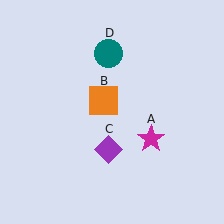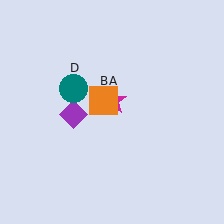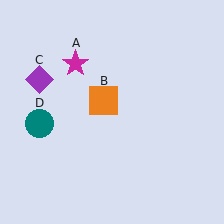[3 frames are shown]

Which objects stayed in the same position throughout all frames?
Orange square (object B) remained stationary.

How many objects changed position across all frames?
3 objects changed position: magenta star (object A), purple diamond (object C), teal circle (object D).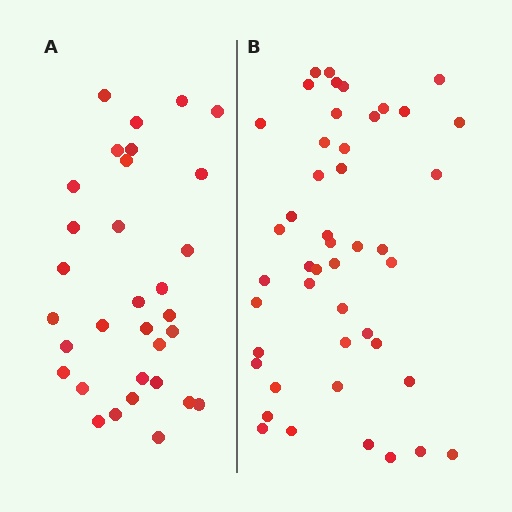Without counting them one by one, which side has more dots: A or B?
Region B (the right region) has more dots.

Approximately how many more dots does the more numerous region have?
Region B has approximately 15 more dots than region A.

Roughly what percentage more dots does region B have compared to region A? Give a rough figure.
About 45% more.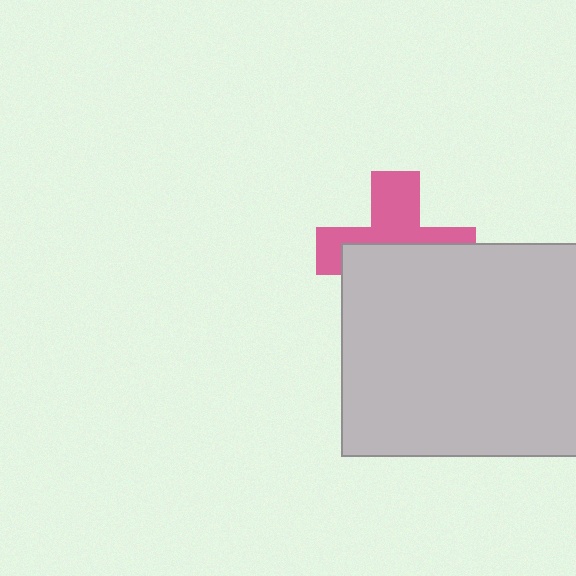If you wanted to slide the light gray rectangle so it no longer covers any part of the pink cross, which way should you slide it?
Slide it down — that is the most direct way to separate the two shapes.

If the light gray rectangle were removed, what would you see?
You would see the complete pink cross.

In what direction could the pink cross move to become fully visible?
The pink cross could move up. That would shift it out from behind the light gray rectangle entirely.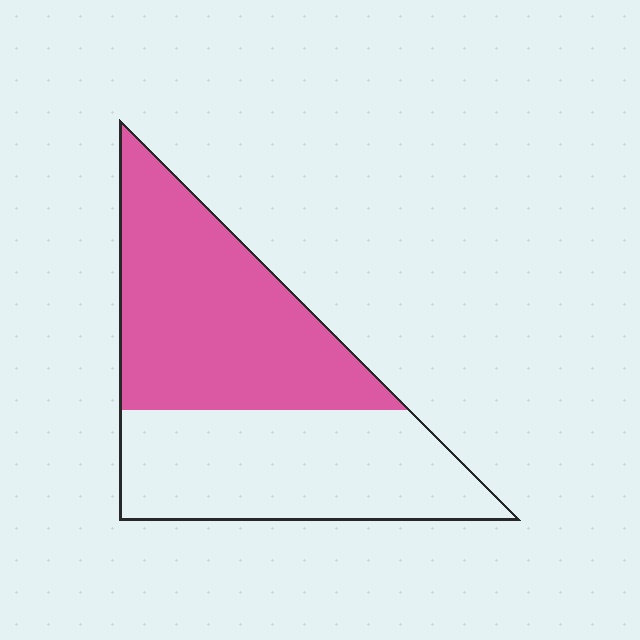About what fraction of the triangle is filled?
About one half (1/2).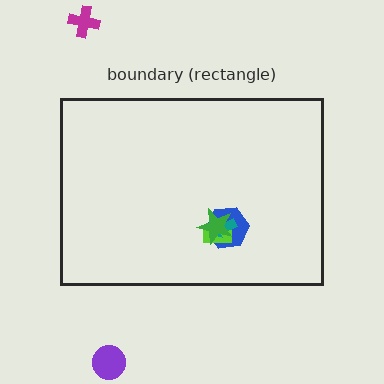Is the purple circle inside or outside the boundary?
Outside.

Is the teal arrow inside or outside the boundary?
Inside.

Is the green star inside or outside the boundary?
Inside.